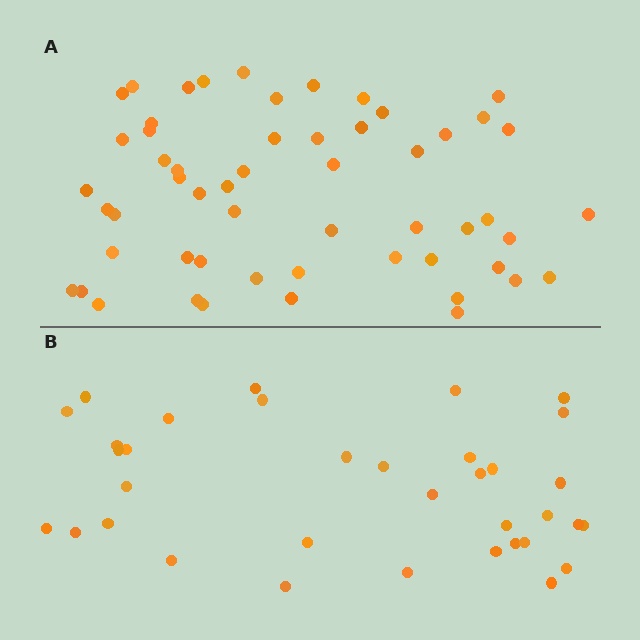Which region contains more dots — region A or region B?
Region A (the top region) has more dots.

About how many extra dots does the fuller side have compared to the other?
Region A has approximately 20 more dots than region B.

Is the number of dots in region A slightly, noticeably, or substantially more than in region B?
Region A has substantially more. The ratio is roughly 1.6 to 1.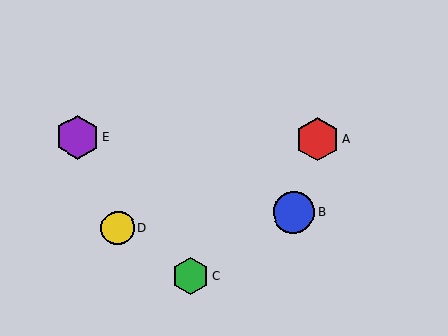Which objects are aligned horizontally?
Objects A, E are aligned horizontally.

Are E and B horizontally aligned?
No, E is at y≈137 and B is at y≈212.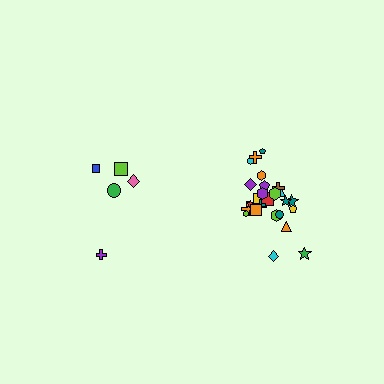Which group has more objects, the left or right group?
The right group.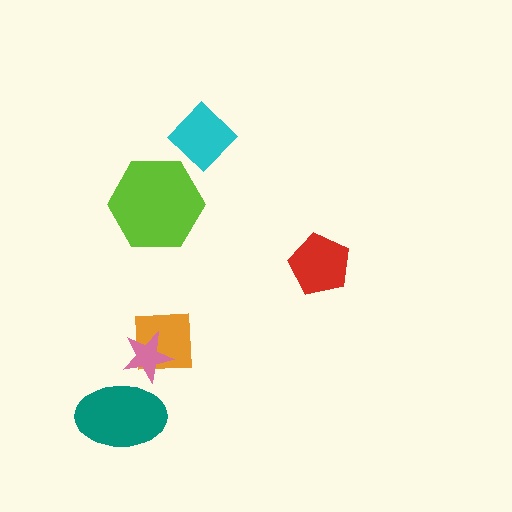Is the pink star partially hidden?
Yes, it is partially covered by another shape.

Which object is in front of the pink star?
The teal ellipse is in front of the pink star.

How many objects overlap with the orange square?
1 object overlaps with the orange square.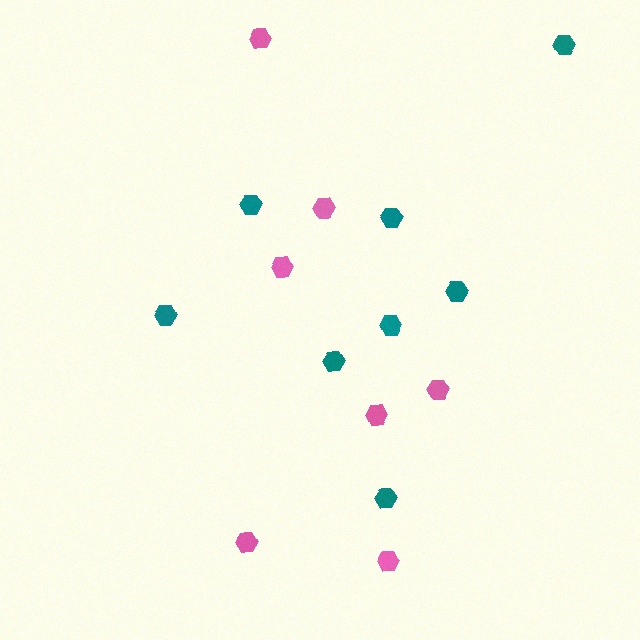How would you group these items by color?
There are 2 groups: one group of teal hexagons (8) and one group of pink hexagons (7).